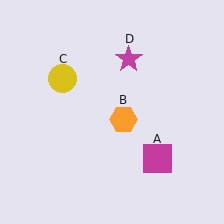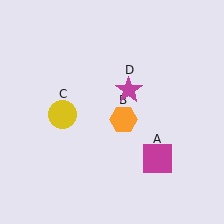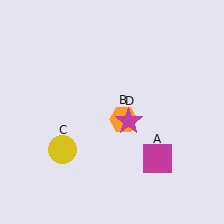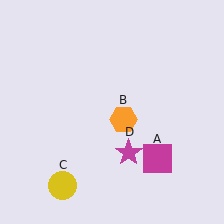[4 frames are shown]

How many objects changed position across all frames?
2 objects changed position: yellow circle (object C), magenta star (object D).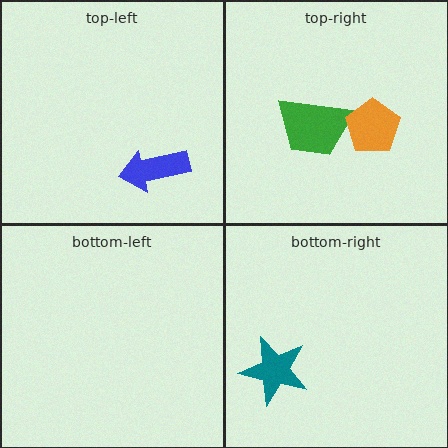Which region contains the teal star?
The bottom-right region.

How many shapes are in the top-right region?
2.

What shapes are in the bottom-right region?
The teal star.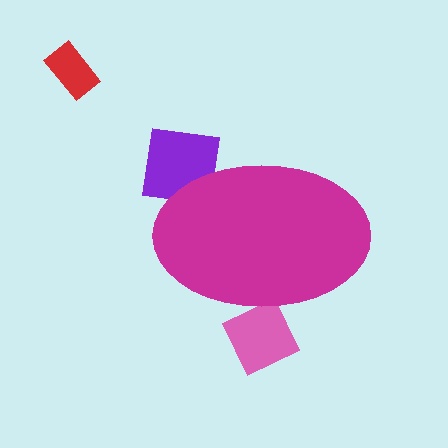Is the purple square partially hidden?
Yes, the purple square is partially hidden behind the magenta ellipse.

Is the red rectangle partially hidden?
No, the red rectangle is fully visible.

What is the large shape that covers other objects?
A magenta ellipse.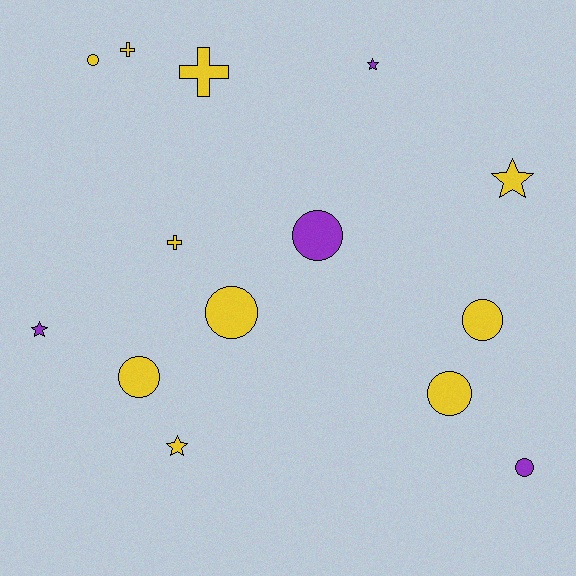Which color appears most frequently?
Yellow, with 10 objects.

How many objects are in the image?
There are 14 objects.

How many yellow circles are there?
There are 5 yellow circles.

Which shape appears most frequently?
Circle, with 7 objects.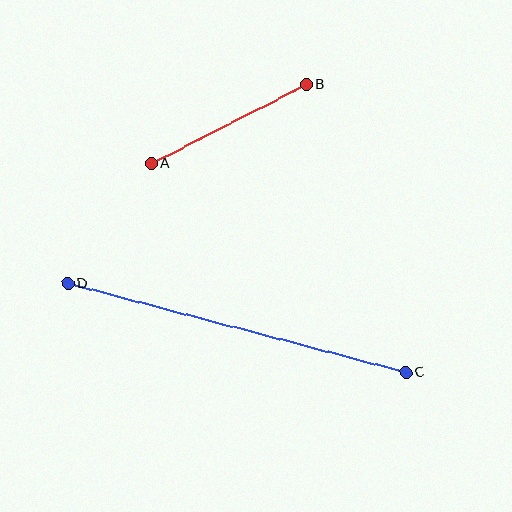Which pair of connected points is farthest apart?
Points C and D are farthest apart.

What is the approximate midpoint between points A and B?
The midpoint is at approximately (229, 124) pixels.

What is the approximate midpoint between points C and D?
The midpoint is at approximately (237, 328) pixels.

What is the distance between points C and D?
The distance is approximately 350 pixels.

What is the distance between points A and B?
The distance is approximately 175 pixels.